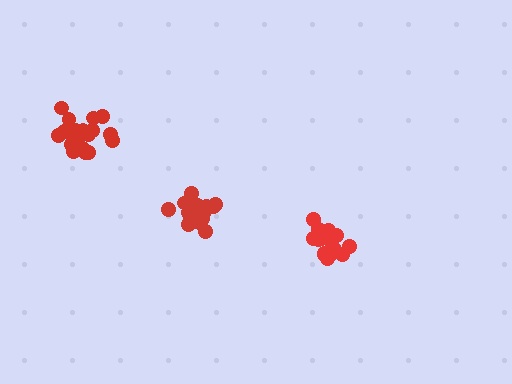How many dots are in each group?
Group 1: 20 dots, Group 2: 20 dots, Group 3: 15 dots (55 total).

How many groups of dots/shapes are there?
There are 3 groups.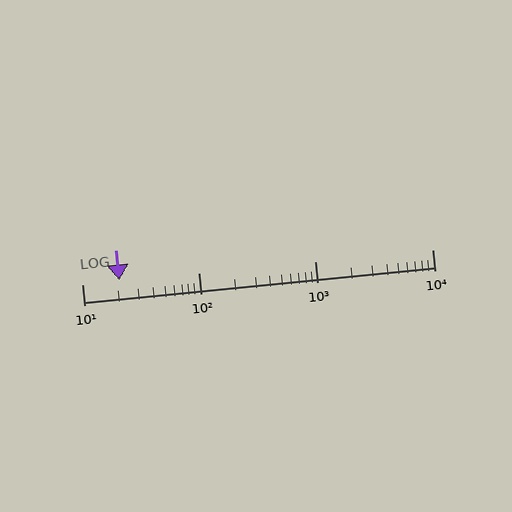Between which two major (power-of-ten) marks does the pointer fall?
The pointer is between 10 and 100.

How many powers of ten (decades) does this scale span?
The scale spans 3 decades, from 10 to 10000.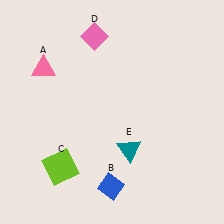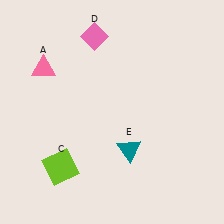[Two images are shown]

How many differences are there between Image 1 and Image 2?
There is 1 difference between the two images.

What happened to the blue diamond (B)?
The blue diamond (B) was removed in Image 2. It was in the bottom-left area of Image 1.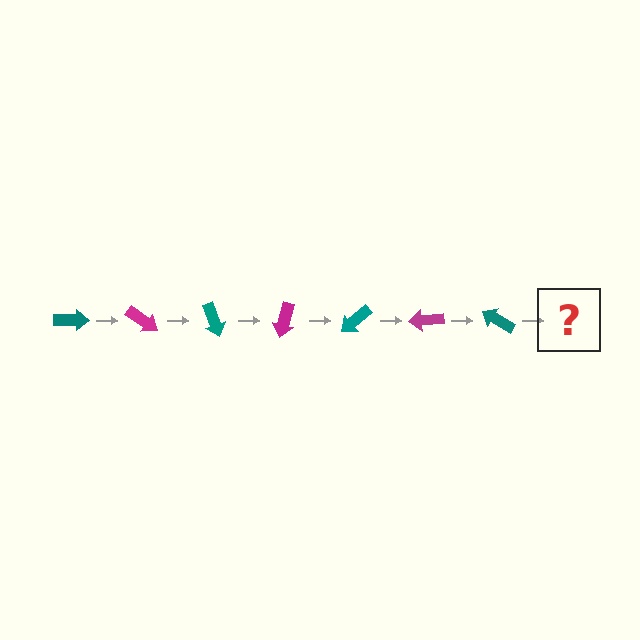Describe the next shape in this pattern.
It should be a magenta arrow, rotated 245 degrees from the start.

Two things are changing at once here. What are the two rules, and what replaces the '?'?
The two rules are that it rotates 35 degrees each step and the color cycles through teal and magenta. The '?' should be a magenta arrow, rotated 245 degrees from the start.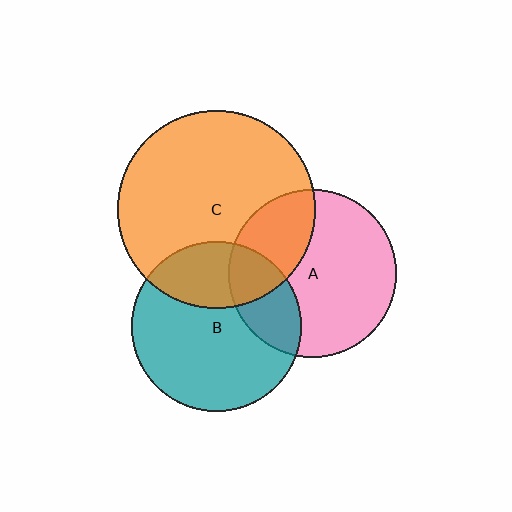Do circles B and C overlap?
Yes.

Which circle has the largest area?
Circle C (orange).